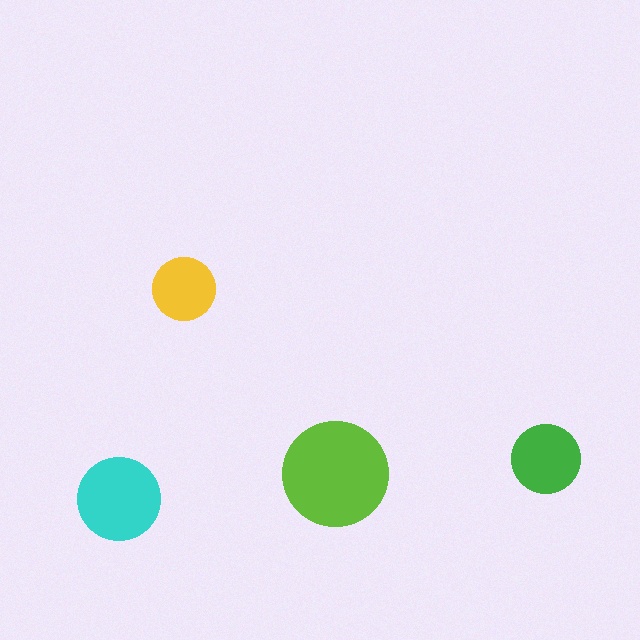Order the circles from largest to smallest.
the lime one, the cyan one, the green one, the yellow one.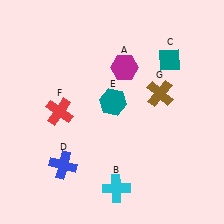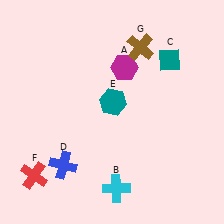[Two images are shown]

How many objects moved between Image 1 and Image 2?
2 objects moved between the two images.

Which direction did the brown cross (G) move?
The brown cross (G) moved up.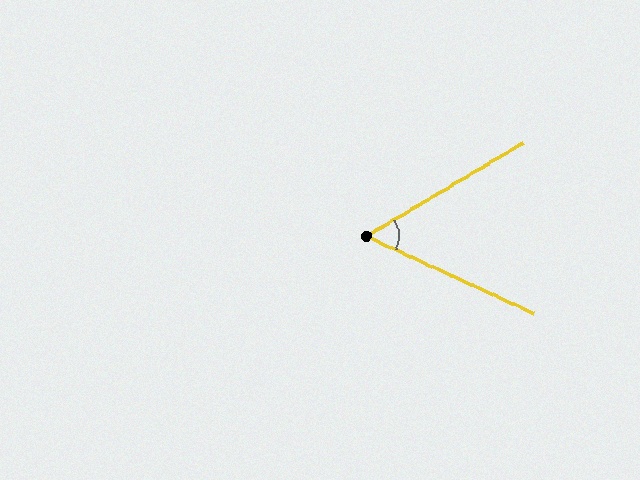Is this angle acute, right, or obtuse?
It is acute.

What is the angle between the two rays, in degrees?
Approximately 56 degrees.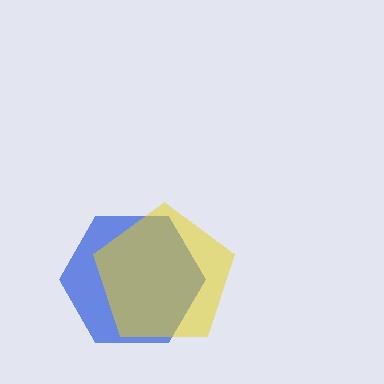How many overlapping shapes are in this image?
There are 2 overlapping shapes in the image.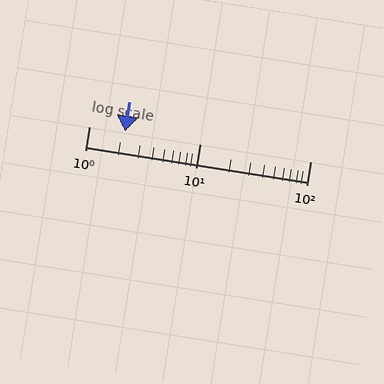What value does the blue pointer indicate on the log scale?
The pointer indicates approximately 2.1.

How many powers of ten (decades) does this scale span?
The scale spans 2 decades, from 1 to 100.